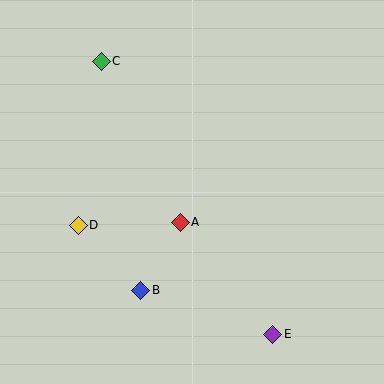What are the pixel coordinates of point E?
Point E is at (273, 334).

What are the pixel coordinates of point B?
Point B is at (141, 290).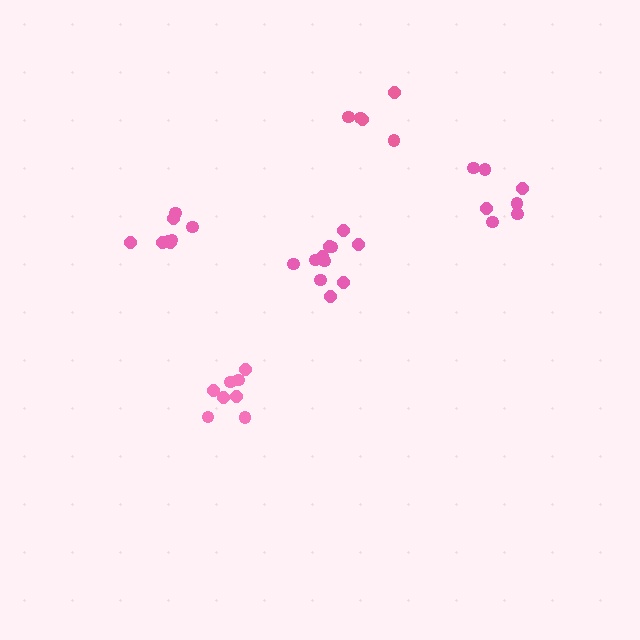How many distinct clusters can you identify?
There are 5 distinct clusters.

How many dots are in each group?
Group 1: 8 dots, Group 2: 7 dots, Group 3: 8 dots, Group 4: 11 dots, Group 5: 5 dots (39 total).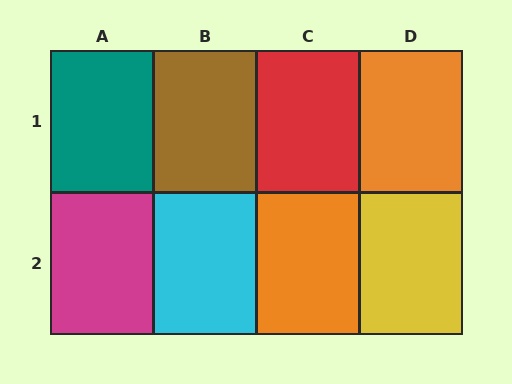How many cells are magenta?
1 cell is magenta.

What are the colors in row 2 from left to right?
Magenta, cyan, orange, yellow.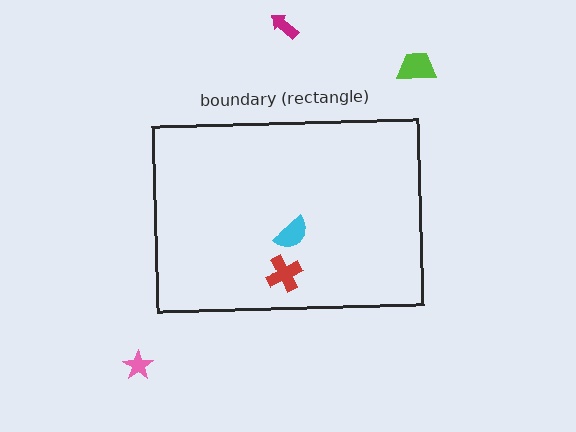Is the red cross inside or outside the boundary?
Inside.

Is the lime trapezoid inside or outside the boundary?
Outside.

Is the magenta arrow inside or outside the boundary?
Outside.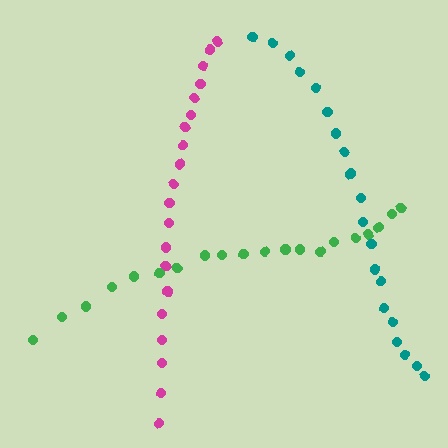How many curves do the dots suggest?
There are 3 distinct paths.